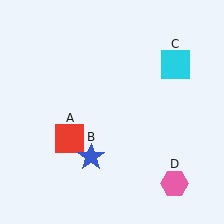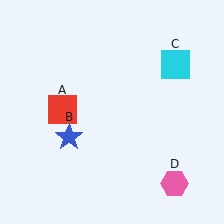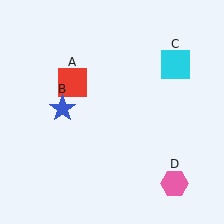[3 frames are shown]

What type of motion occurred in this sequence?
The red square (object A), blue star (object B) rotated clockwise around the center of the scene.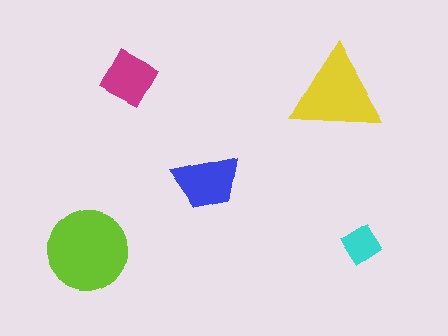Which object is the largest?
The lime circle.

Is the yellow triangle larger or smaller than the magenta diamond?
Larger.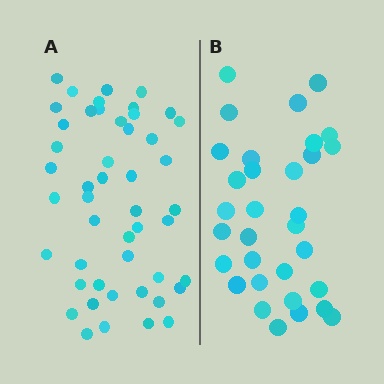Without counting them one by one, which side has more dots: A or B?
Region A (the left region) has more dots.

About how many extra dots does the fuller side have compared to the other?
Region A has approximately 15 more dots than region B.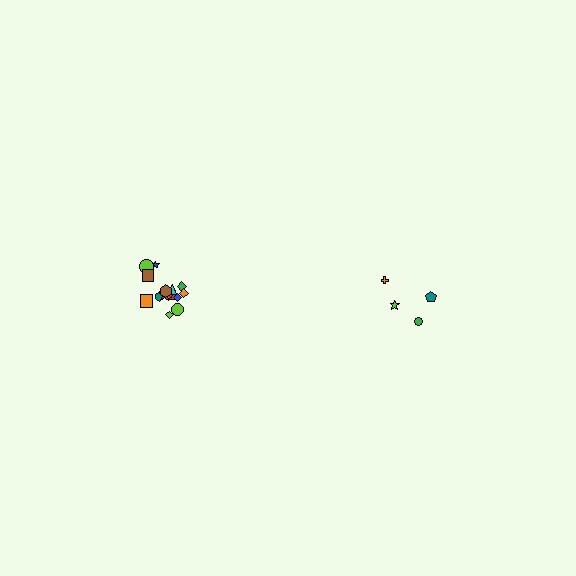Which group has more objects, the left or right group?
The left group.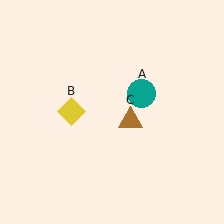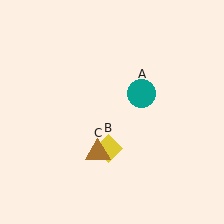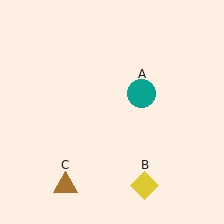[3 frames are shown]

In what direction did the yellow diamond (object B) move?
The yellow diamond (object B) moved down and to the right.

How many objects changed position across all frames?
2 objects changed position: yellow diamond (object B), brown triangle (object C).